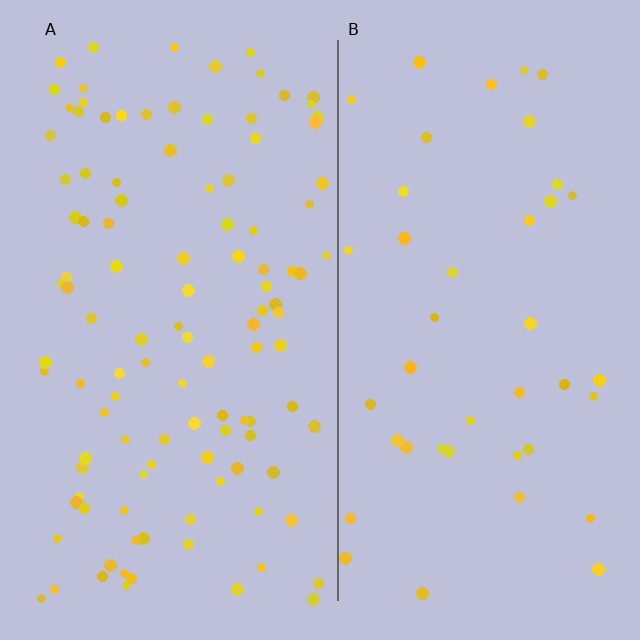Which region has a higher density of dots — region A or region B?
A (the left).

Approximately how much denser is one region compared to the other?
Approximately 2.7× — region A over region B.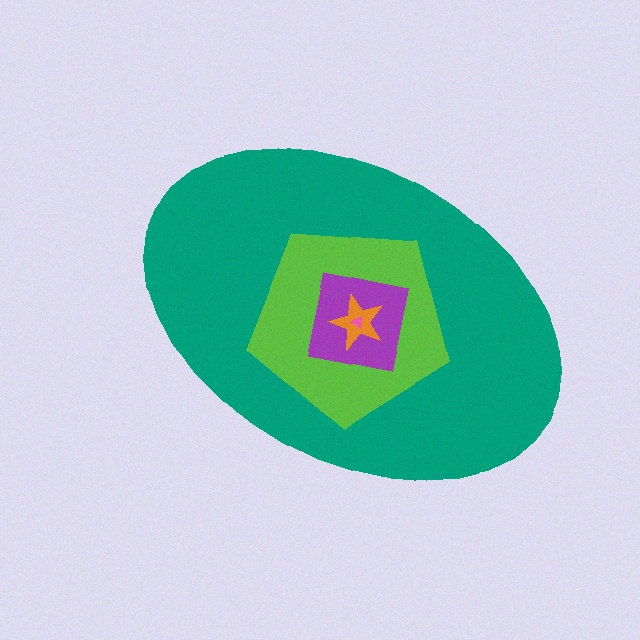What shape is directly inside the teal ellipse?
The lime pentagon.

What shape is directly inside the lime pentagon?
The purple square.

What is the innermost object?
The pink triangle.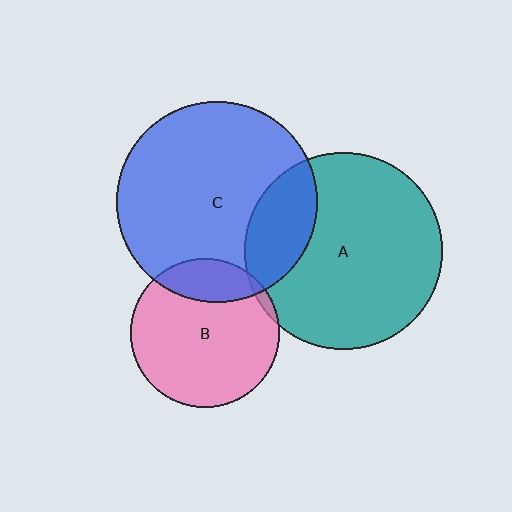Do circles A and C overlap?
Yes.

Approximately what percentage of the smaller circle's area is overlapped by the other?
Approximately 20%.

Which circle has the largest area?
Circle C (blue).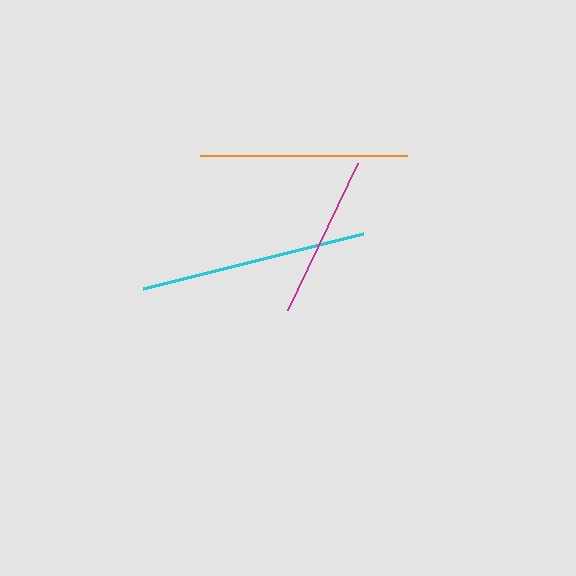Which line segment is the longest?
The cyan line is the longest at approximately 227 pixels.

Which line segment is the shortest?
The magenta line is the shortest at approximately 163 pixels.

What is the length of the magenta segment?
The magenta segment is approximately 163 pixels long.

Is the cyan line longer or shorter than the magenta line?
The cyan line is longer than the magenta line.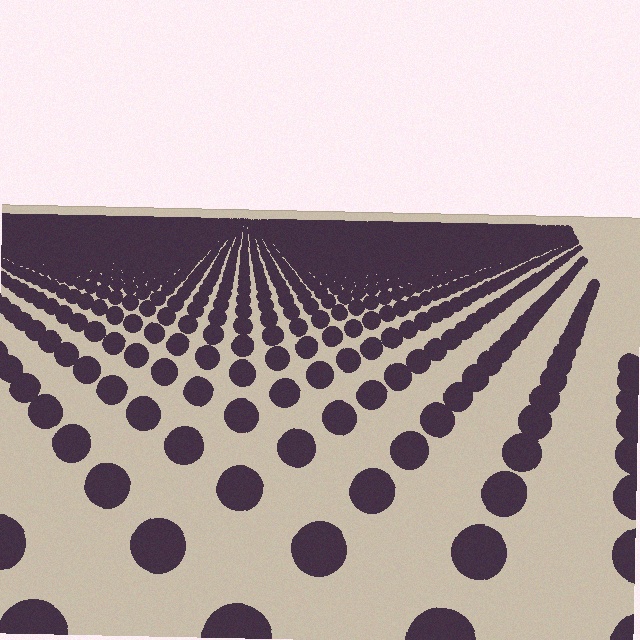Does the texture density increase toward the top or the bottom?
Density increases toward the top.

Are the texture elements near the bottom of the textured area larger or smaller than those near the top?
Larger. Near the bottom, elements are closer to the viewer and appear at a bigger on-screen size.